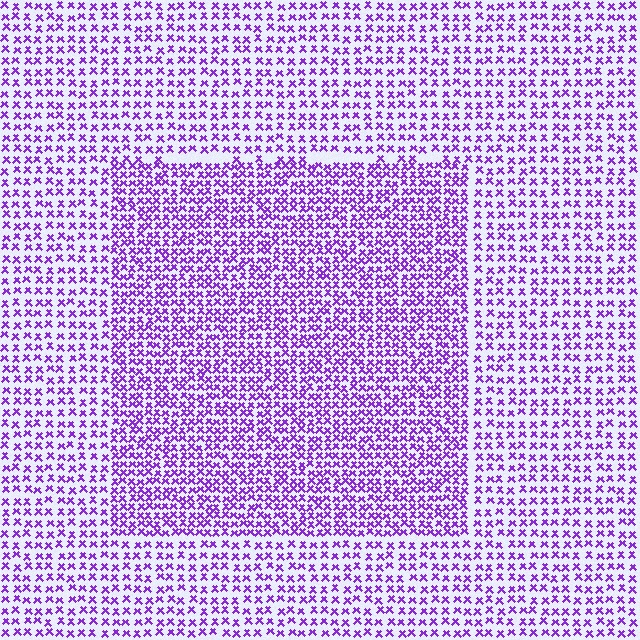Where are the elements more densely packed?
The elements are more densely packed inside the rectangle boundary.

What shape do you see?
I see a rectangle.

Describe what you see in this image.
The image contains small purple elements arranged at two different densities. A rectangle-shaped region is visible where the elements are more densely packed than the surrounding area.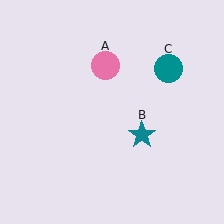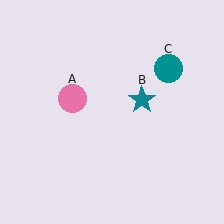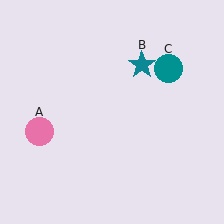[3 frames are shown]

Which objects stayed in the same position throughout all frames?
Teal circle (object C) remained stationary.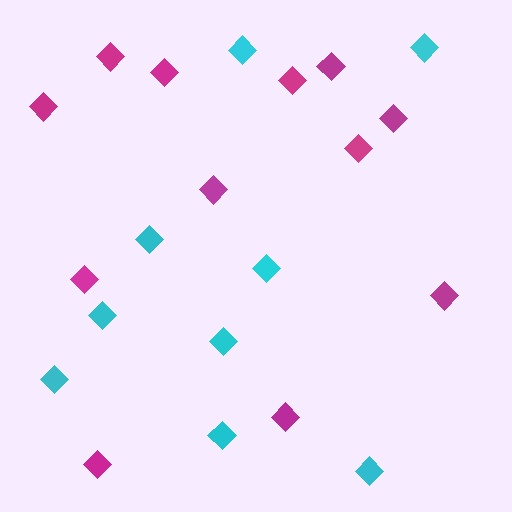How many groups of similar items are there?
There are 2 groups: one group of cyan diamonds (9) and one group of magenta diamonds (12).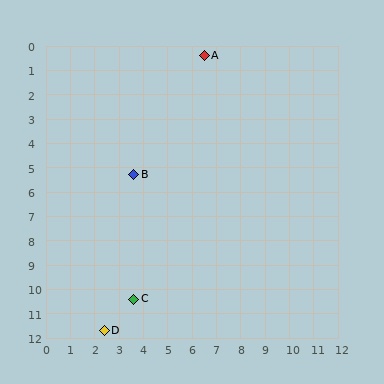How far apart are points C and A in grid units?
Points C and A are about 10.4 grid units apart.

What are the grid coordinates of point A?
Point A is at approximately (6.5, 0.4).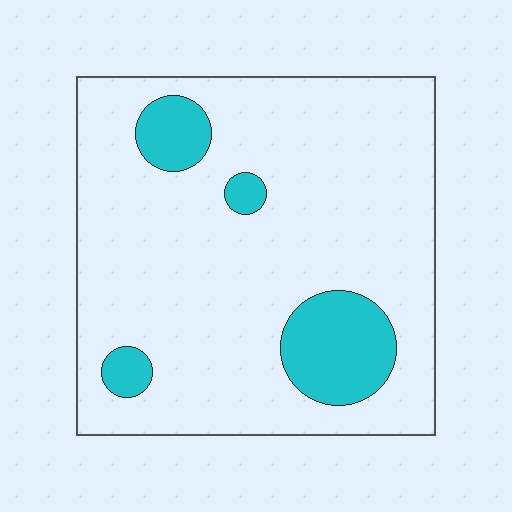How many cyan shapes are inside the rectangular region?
4.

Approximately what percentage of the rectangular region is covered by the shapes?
Approximately 15%.